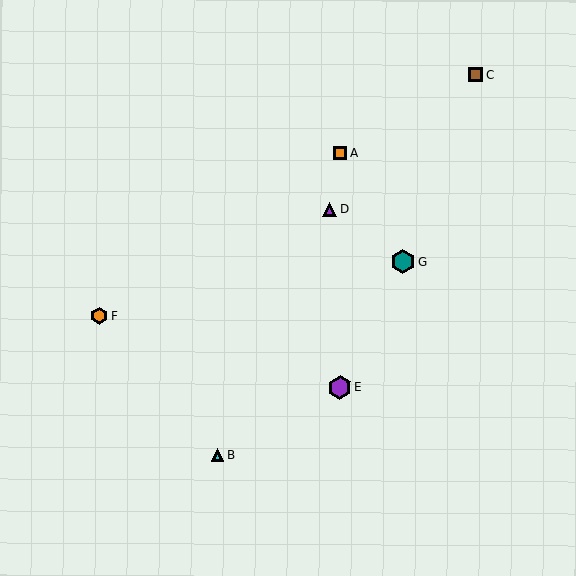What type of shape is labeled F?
Shape F is an orange hexagon.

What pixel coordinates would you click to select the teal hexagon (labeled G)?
Click at (403, 261) to select the teal hexagon G.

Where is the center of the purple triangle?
The center of the purple triangle is at (330, 210).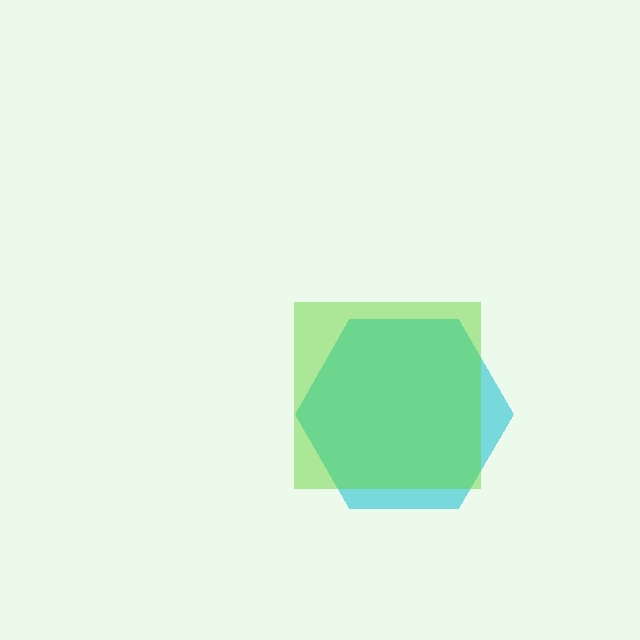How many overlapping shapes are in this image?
There are 2 overlapping shapes in the image.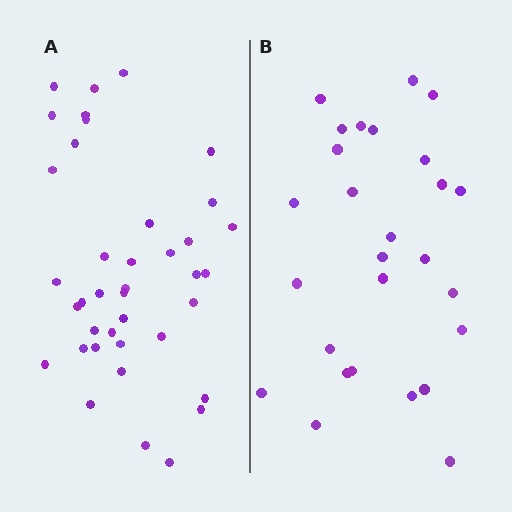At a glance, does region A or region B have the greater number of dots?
Region A (the left region) has more dots.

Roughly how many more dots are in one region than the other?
Region A has roughly 12 or so more dots than region B.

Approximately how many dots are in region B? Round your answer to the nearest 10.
About 30 dots. (The exact count is 27, which rounds to 30.)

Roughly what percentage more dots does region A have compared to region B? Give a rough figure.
About 45% more.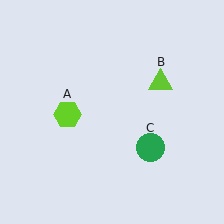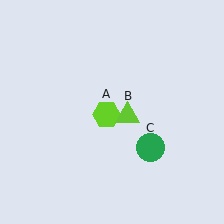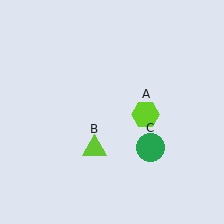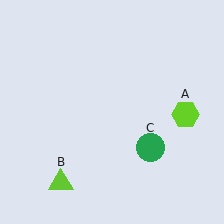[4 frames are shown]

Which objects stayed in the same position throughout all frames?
Green circle (object C) remained stationary.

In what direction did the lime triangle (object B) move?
The lime triangle (object B) moved down and to the left.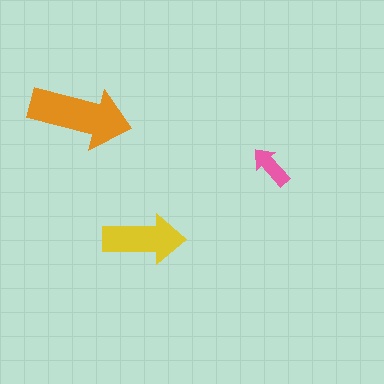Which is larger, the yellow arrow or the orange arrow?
The orange one.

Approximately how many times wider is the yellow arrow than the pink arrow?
About 2 times wider.